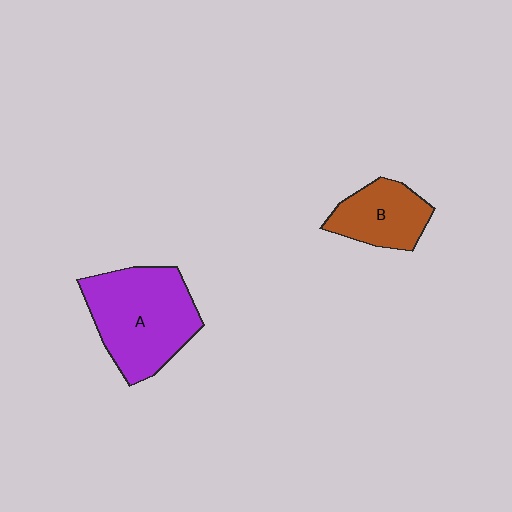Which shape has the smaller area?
Shape B (brown).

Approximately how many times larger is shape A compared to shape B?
Approximately 1.8 times.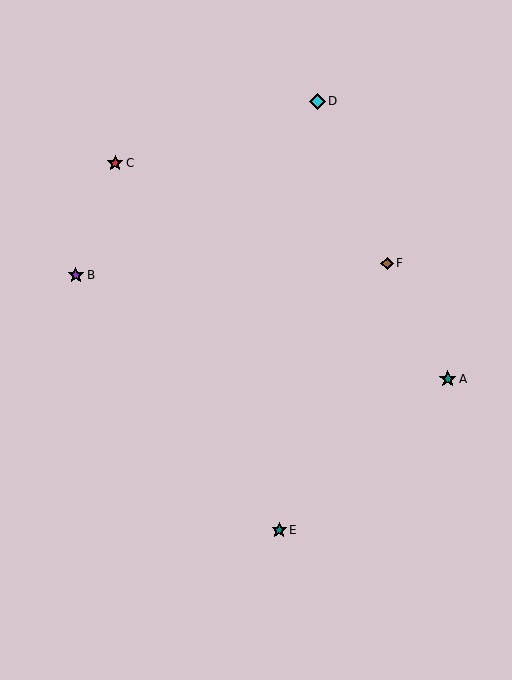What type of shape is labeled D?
Shape D is a cyan diamond.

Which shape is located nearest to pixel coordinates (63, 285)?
The purple star (labeled B) at (76, 275) is nearest to that location.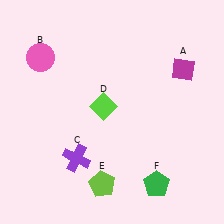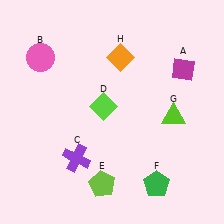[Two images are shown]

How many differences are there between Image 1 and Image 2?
There are 2 differences between the two images.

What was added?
A lime triangle (G), an orange diamond (H) were added in Image 2.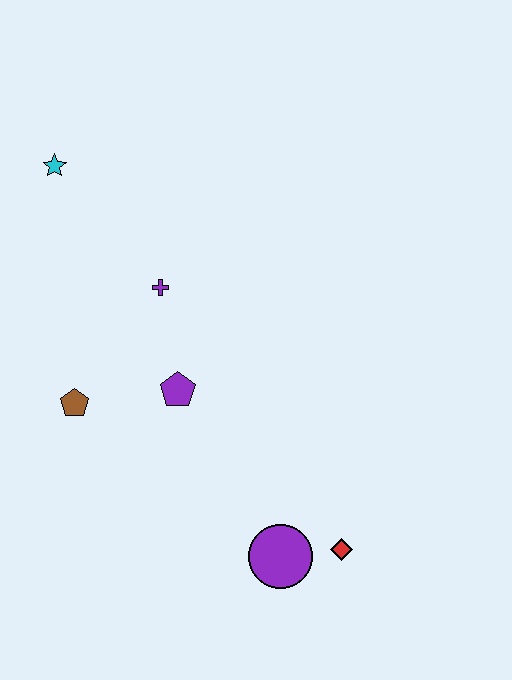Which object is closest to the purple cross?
The purple pentagon is closest to the purple cross.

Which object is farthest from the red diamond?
The cyan star is farthest from the red diamond.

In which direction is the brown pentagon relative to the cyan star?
The brown pentagon is below the cyan star.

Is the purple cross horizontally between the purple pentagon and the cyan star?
Yes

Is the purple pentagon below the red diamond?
No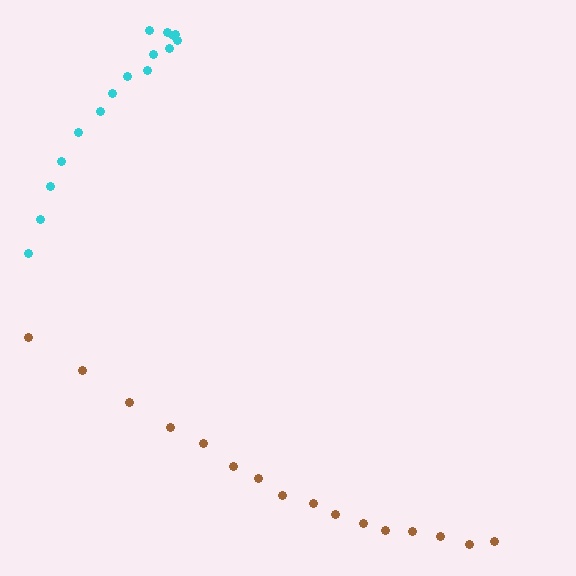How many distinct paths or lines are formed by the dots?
There are 2 distinct paths.